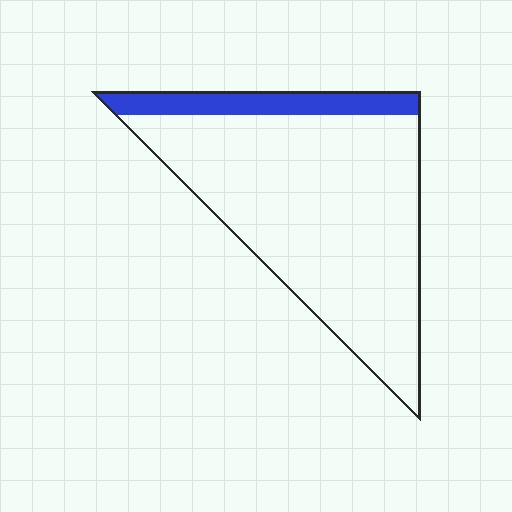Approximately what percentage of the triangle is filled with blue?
Approximately 15%.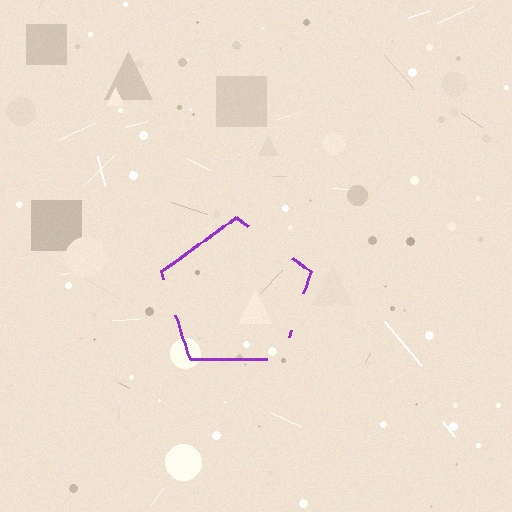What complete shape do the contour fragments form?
The contour fragments form a pentagon.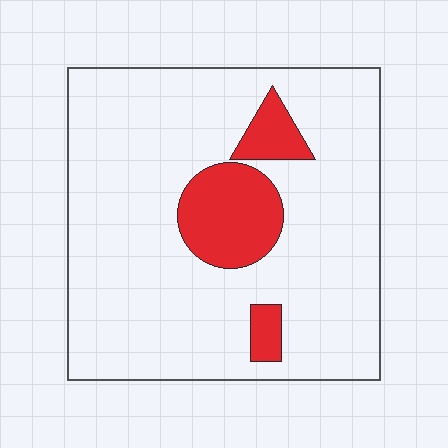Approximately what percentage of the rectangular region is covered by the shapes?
Approximately 15%.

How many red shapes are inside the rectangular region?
3.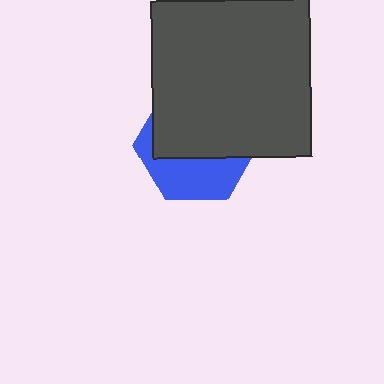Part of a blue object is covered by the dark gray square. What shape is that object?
It is a hexagon.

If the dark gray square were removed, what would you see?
You would see the complete blue hexagon.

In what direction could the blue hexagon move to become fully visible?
The blue hexagon could move down. That would shift it out from behind the dark gray square entirely.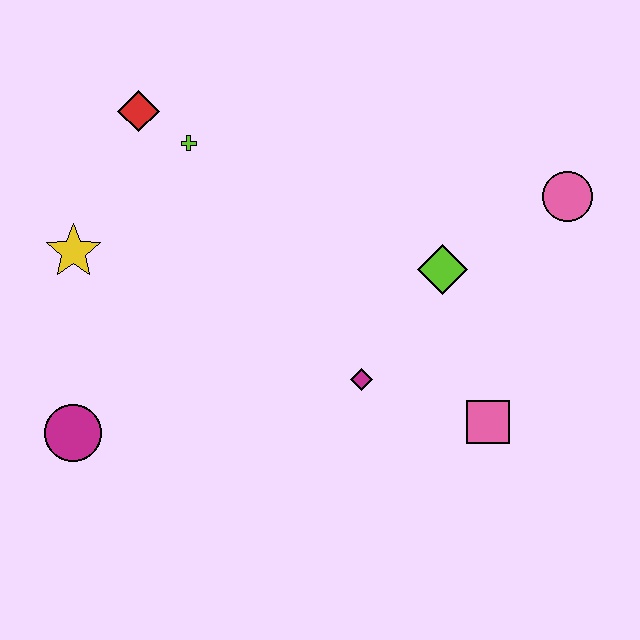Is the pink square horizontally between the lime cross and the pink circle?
Yes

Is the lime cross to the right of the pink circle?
No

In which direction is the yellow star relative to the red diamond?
The yellow star is below the red diamond.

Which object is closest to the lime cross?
The red diamond is closest to the lime cross.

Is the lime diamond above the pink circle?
No